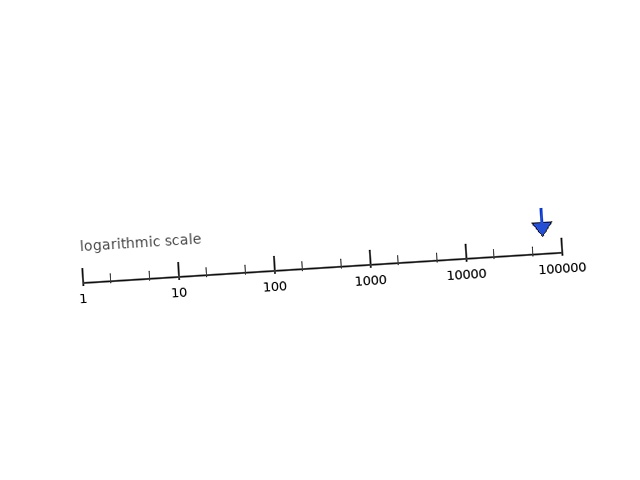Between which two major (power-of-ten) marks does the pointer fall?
The pointer is between 10000 and 100000.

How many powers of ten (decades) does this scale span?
The scale spans 5 decades, from 1 to 100000.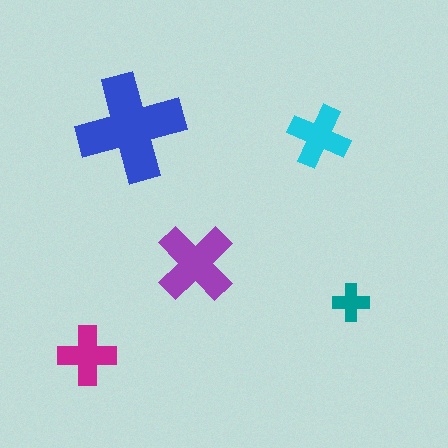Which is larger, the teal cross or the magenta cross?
The magenta one.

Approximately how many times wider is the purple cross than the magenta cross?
About 1.5 times wider.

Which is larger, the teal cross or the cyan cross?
The cyan one.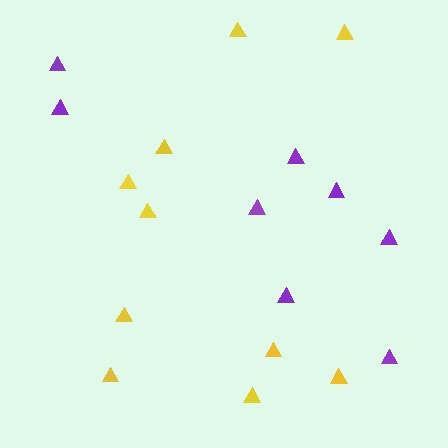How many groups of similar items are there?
There are 2 groups: one group of purple triangles (8) and one group of yellow triangles (10).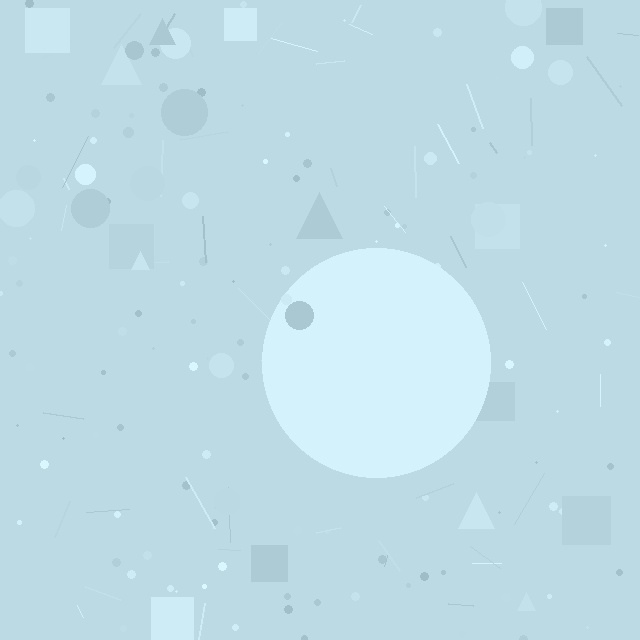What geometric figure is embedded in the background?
A circle is embedded in the background.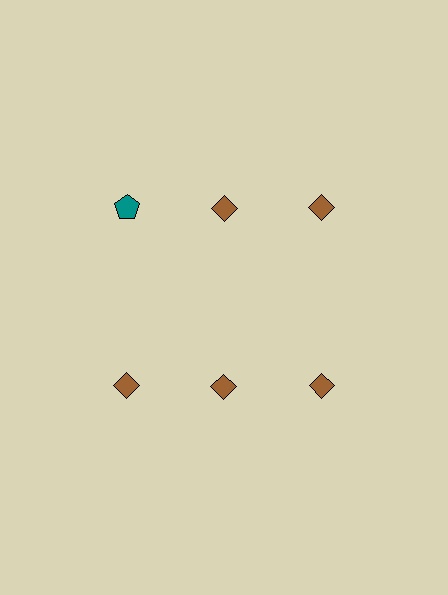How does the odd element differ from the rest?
It differs in both color (teal instead of brown) and shape (pentagon instead of diamond).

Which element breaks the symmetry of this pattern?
The teal pentagon in the top row, leftmost column breaks the symmetry. All other shapes are brown diamonds.